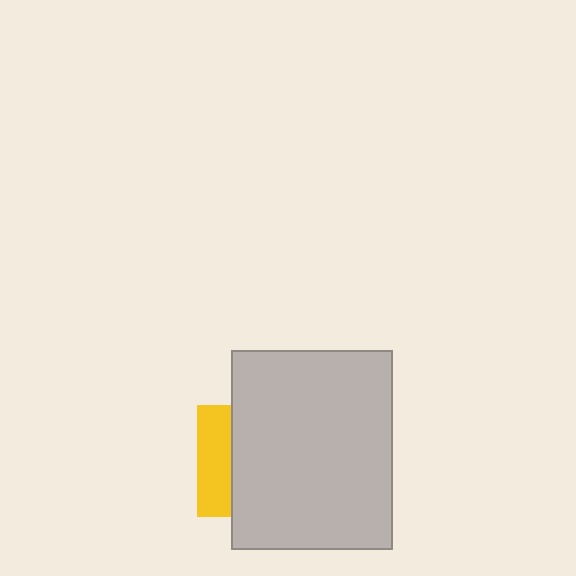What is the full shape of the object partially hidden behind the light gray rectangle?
The partially hidden object is a yellow square.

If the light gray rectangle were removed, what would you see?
You would see the complete yellow square.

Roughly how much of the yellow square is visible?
A small part of it is visible (roughly 30%).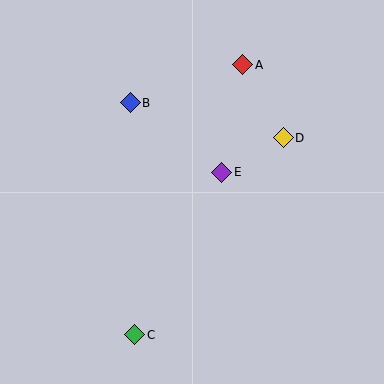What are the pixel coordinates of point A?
Point A is at (243, 65).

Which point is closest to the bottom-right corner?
Point C is closest to the bottom-right corner.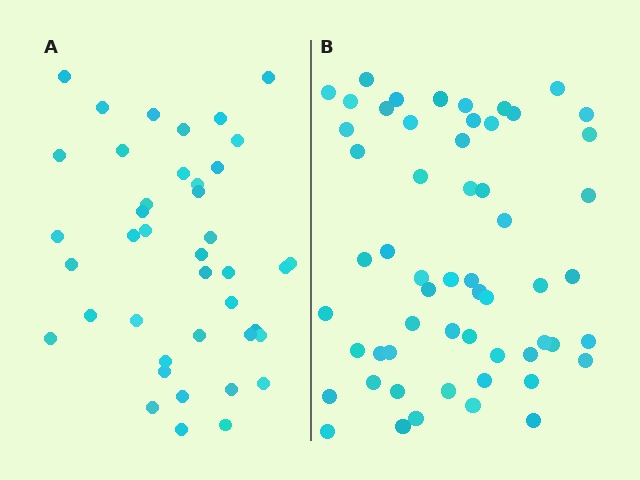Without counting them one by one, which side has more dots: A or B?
Region B (the right region) has more dots.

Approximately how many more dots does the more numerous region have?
Region B has approximately 15 more dots than region A.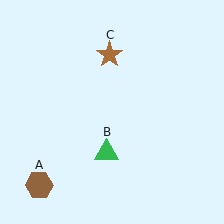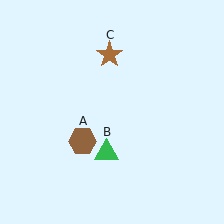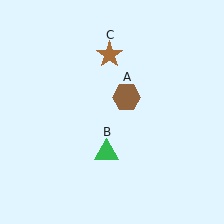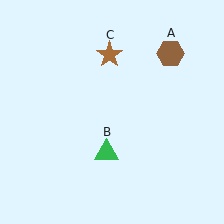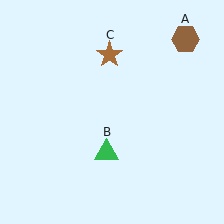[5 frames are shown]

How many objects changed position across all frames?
1 object changed position: brown hexagon (object A).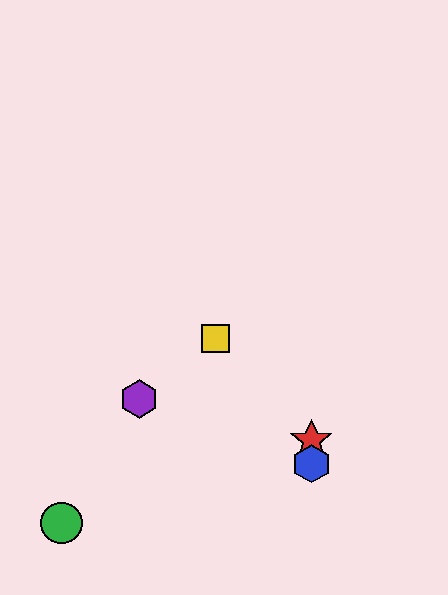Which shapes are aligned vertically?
The red star, the blue hexagon are aligned vertically.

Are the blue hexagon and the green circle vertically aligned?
No, the blue hexagon is at x≈311 and the green circle is at x≈61.